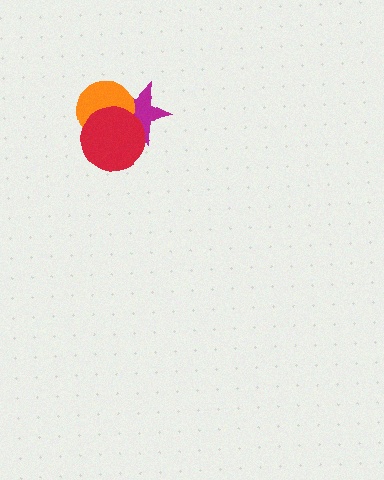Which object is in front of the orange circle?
The red circle is in front of the orange circle.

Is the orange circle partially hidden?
Yes, it is partially covered by another shape.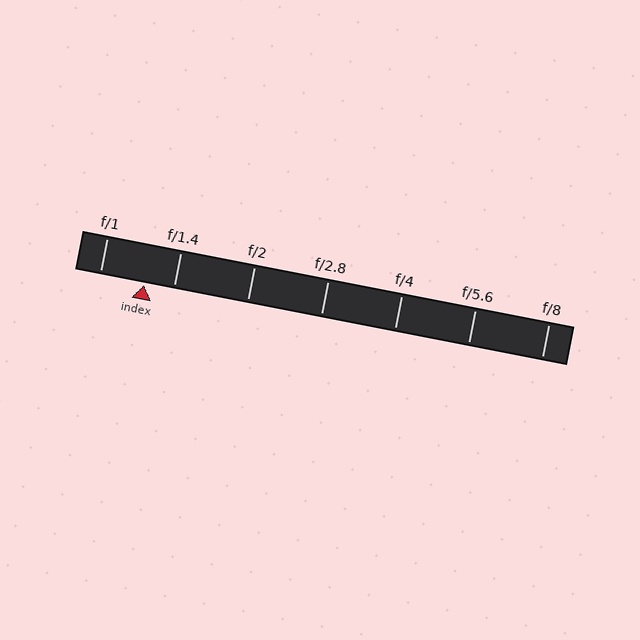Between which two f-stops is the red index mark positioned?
The index mark is between f/1 and f/1.4.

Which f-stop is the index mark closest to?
The index mark is closest to f/1.4.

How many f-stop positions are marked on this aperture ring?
There are 7 f-stop positions marked.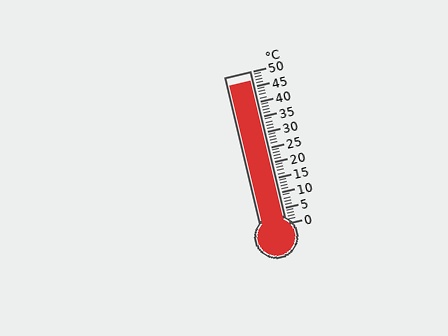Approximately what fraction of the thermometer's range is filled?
The thermometer is filled to approximately 95% of its range.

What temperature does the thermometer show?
The thermometer shows approximately 47°C.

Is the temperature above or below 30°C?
The temperature is above 30°C.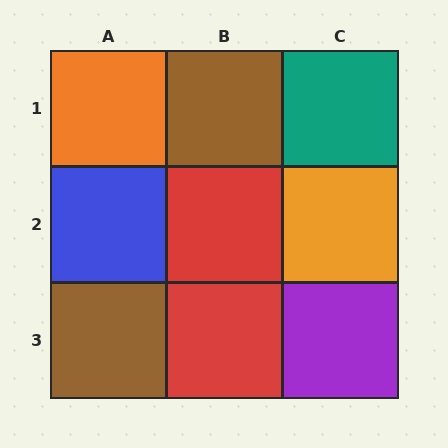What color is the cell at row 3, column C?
Purple.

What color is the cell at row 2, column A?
Blue.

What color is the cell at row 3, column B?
Red.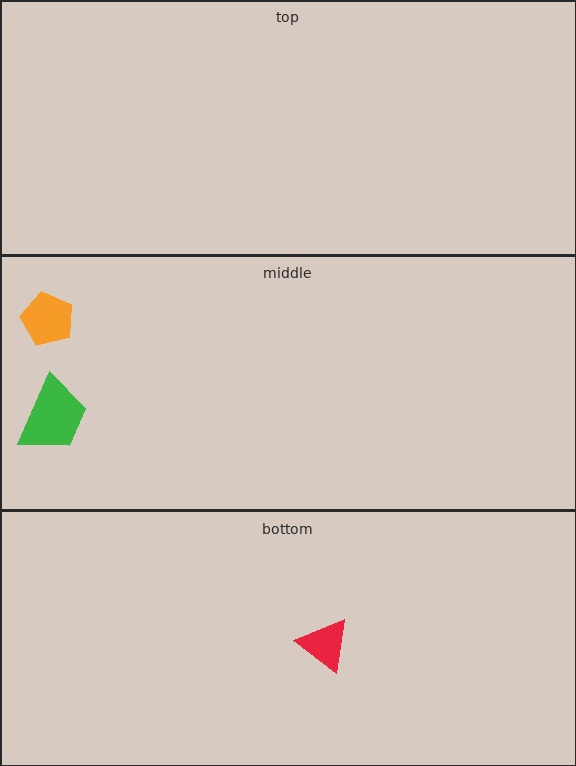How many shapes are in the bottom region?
1.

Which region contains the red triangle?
The bottom region.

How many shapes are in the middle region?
2.